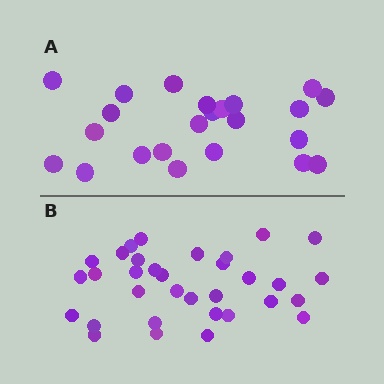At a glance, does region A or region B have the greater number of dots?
Region B (the bottom region) has more dots.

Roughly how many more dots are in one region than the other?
Region B has roughly 10 or so more dots than region A.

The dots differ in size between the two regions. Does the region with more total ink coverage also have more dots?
No. Region A has more total ink coverage because its dots are larger, but region B actually contains more individual dots. Total area can be misleading — the number of items is what matters here.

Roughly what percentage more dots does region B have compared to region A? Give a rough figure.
About 45% more.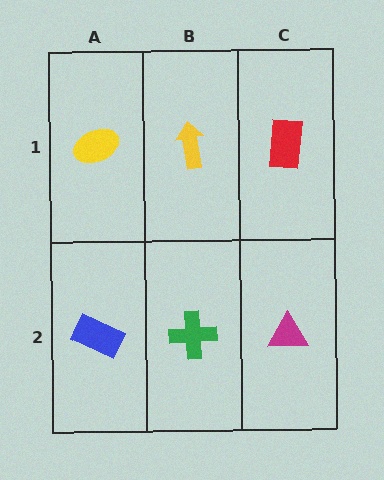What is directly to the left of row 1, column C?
A yellow arrow.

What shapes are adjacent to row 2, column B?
A yellow arrow (row 1, column B), a blue rectangle (row 2, column A), a magenta triangle (row 2, column C).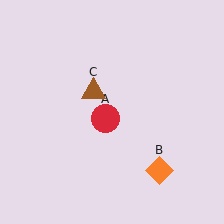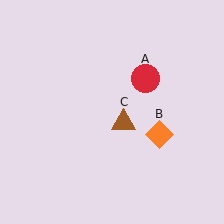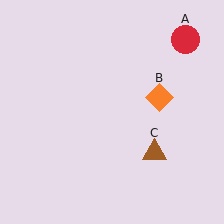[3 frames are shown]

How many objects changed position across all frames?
3 objects changed position: red circle (object A), orange diamond (object B), brown triangle (object C).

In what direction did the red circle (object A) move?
The red circle (object A) moved up and to the right.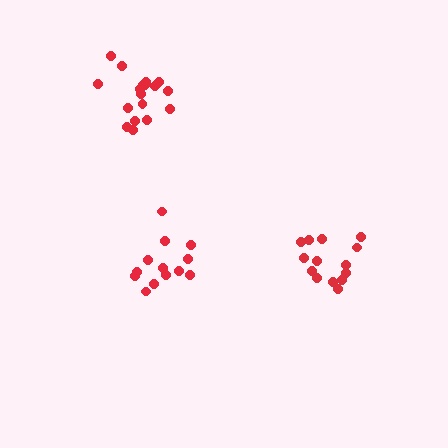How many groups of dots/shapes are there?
There are 3 groups.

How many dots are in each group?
Group 1: 14 dots, Group 2: 13 dots, Group 3: 18 dots (45 total).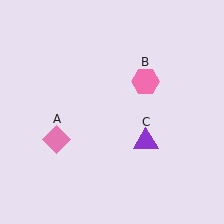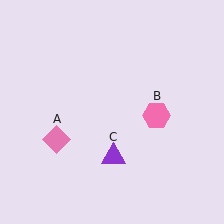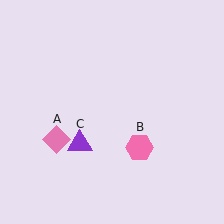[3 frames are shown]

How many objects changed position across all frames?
2 objects changed position: pink hexagon (object B), purple triangle (object C).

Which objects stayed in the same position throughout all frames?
Pink diamond (object A) remained stationary.